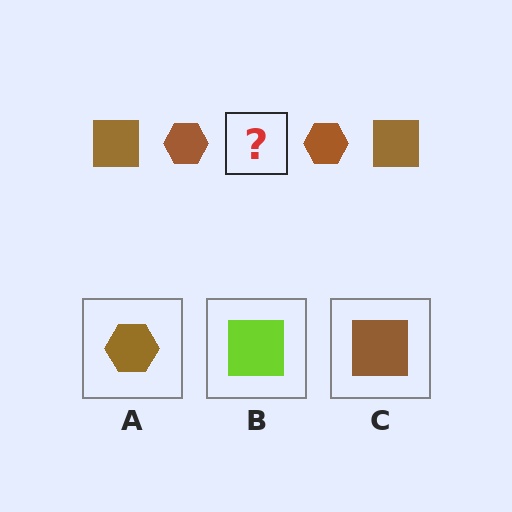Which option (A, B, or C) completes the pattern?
C.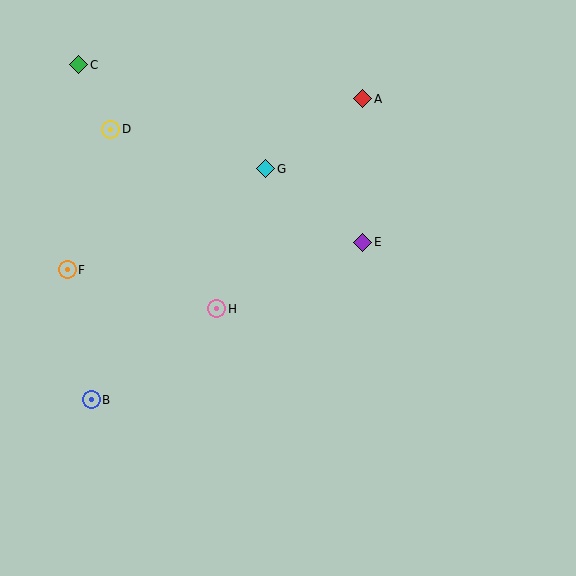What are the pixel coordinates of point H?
Point H is at (217, 309).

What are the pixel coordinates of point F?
Point F is at (67, 270).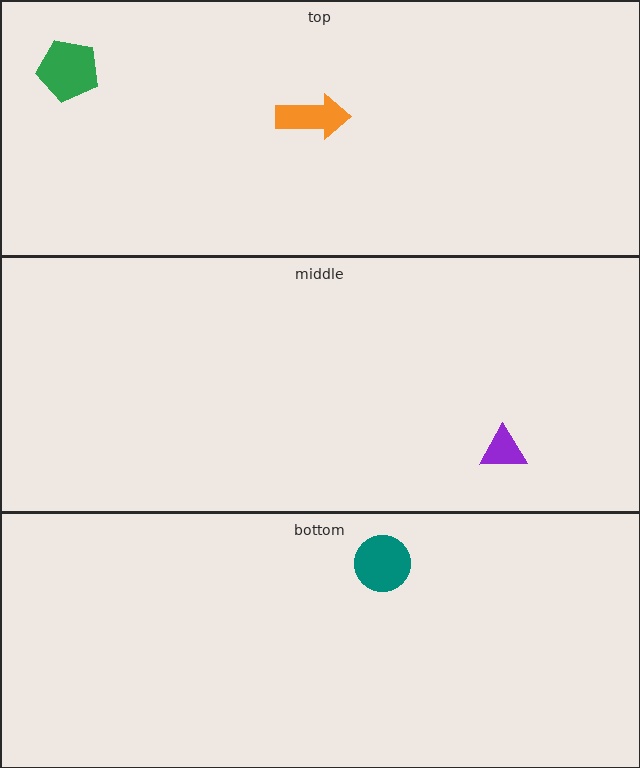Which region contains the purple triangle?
The middle region.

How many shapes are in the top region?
2.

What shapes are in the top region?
The orange arrow, the green pentagon.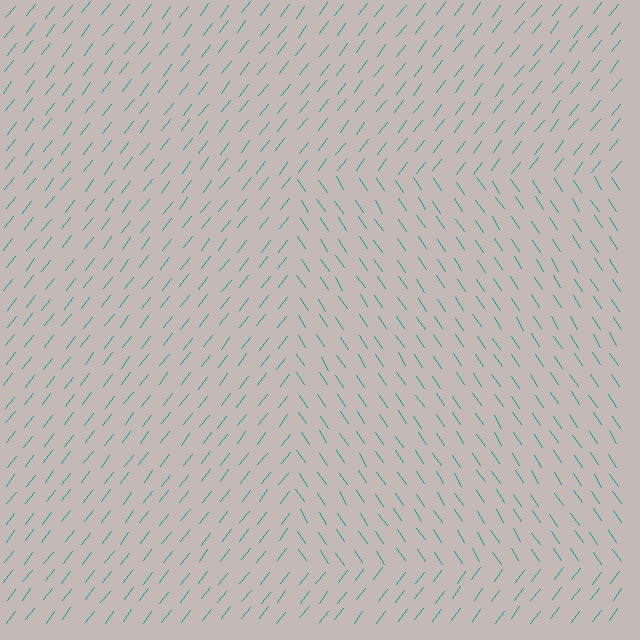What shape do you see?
I see a rectangle.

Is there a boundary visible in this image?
Yes, there is a texture boundary formed by a change in line orientation.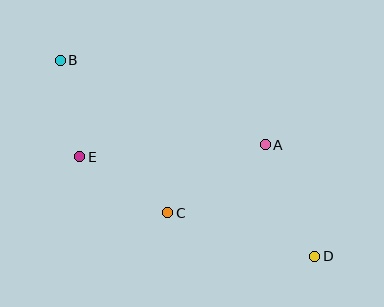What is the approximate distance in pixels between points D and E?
The distance between D and E is approximately 255 pixels.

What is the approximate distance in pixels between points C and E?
The distance between C and E is approximately 104 pixels.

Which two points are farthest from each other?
Points B and D are farthest from each other.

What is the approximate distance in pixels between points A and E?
The distance between A and E is approximately 186 pixels.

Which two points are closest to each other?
Points B and E are closest to each other.